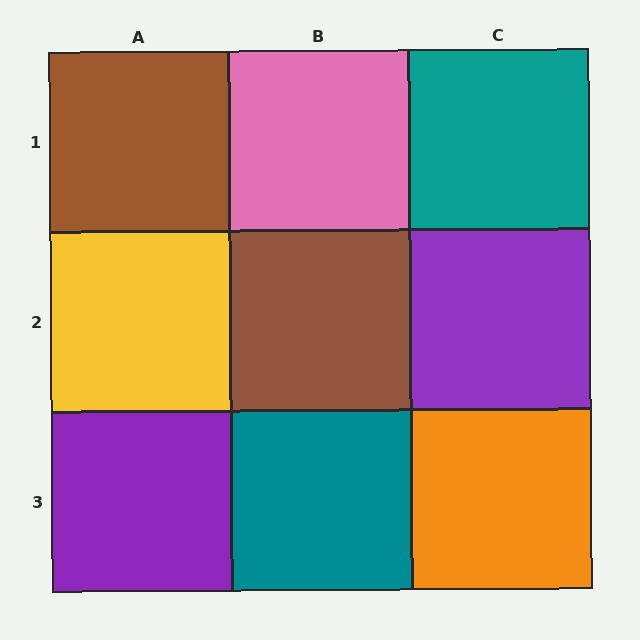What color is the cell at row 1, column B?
Pink.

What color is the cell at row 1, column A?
Brown.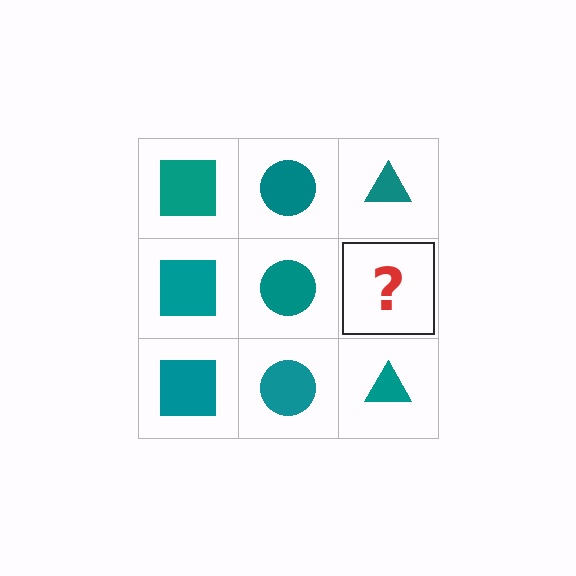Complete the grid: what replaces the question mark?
The question mark should be replaced with a teal triangle.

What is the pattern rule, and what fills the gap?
The rule is that each column has a consistent shape. The gap should be filled with a teal triangle.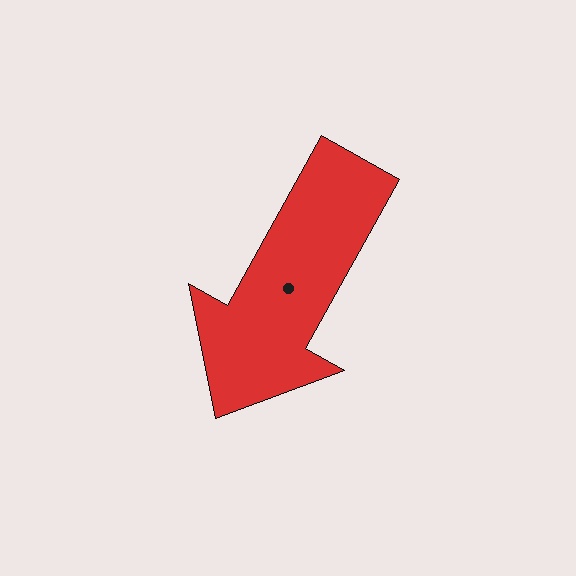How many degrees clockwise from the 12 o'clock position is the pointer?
Approximately 209 degrees.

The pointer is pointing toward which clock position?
Roughly 7 o'clock.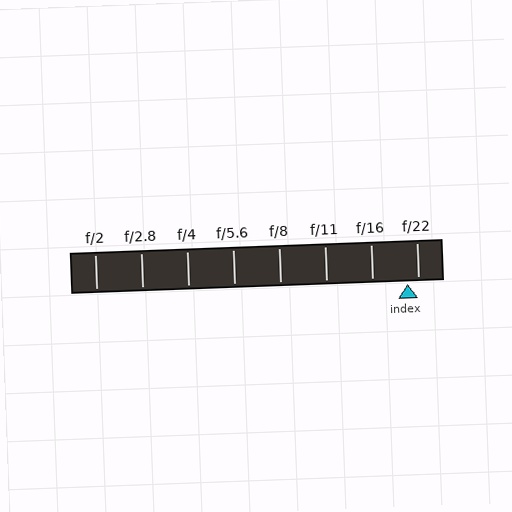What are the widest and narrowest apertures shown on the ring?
The widest aperture shown is f/2 and the narrowest is f/22.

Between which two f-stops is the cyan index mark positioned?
The index mark is between f/16 and f/22.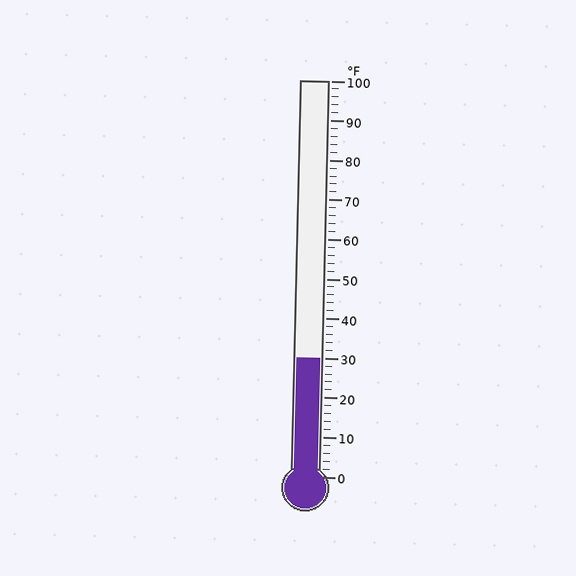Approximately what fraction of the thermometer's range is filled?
The thermometer is filled to approximately 30% of its range.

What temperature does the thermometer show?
The thermometer shows approximately 30°F.